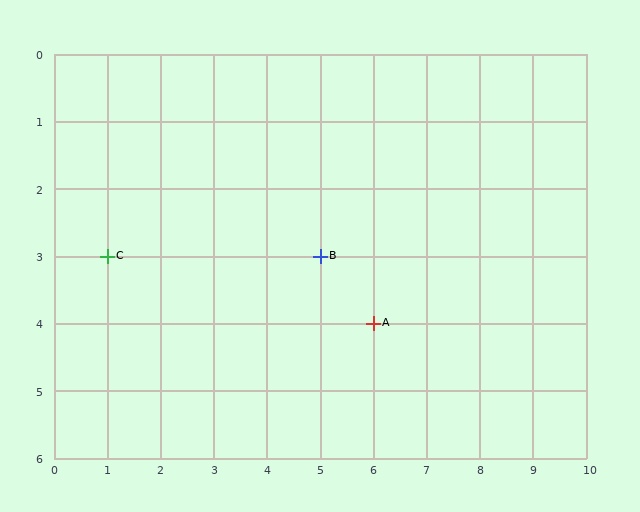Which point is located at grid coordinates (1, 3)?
Point C is at (1, 3).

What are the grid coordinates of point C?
Point C is at grid coordinates (1, 3).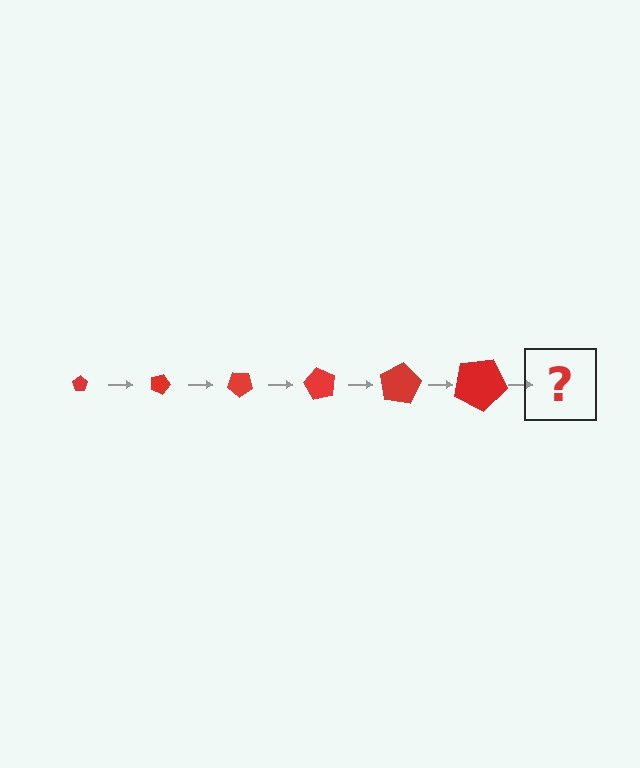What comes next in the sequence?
The next element should be a pentagon, larger than the previous one and rotated 120 degrees from the start.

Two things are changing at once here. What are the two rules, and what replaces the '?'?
The two rules are that the pentagon grows larger each step and it rotates 20 degrees each step. The '?' should be a pentagon, larger than the previous one and rotated 120 degrees from the start.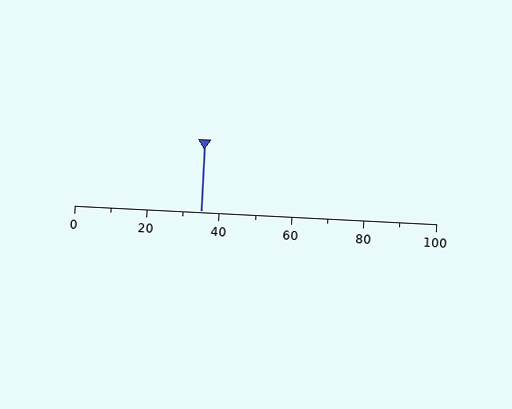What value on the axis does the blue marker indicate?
The marker indicates approximately 35.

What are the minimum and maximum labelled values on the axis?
The axis runs from 0 to 100.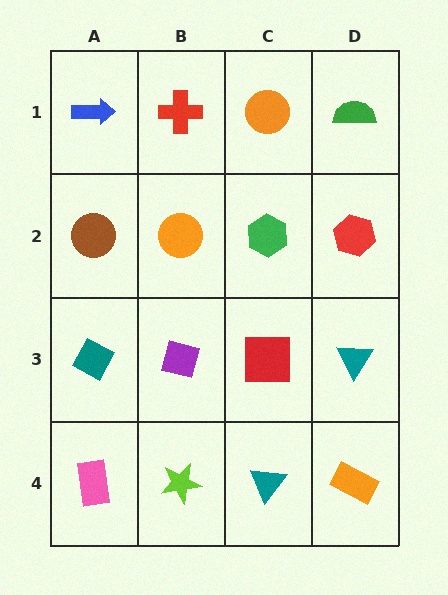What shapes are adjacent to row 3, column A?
A brown circle (row 2, column A), a pink rectangle (row 4, column A), a purple square (row 3, column B).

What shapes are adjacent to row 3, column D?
A red hexagon (row 2, column D), an orange rectangle (row 4, column D), a red square (row 3, column C).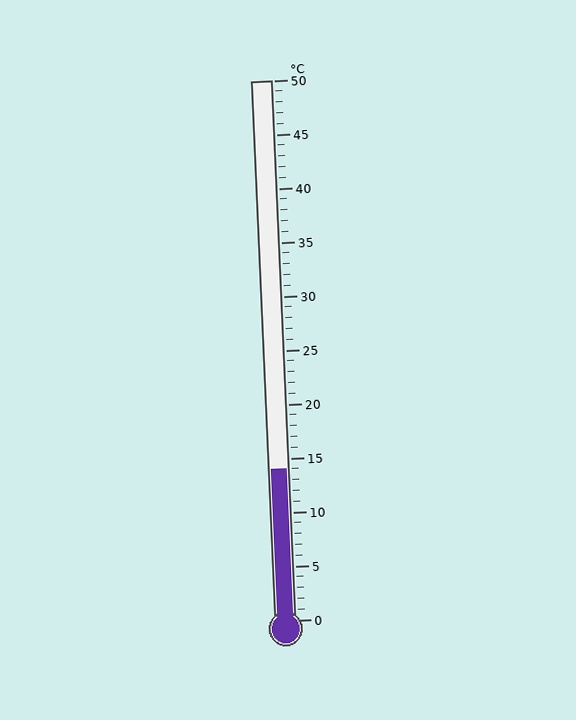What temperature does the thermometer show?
The thermometer shows approximately 14°C.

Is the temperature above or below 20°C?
The temperature is below 20°C.